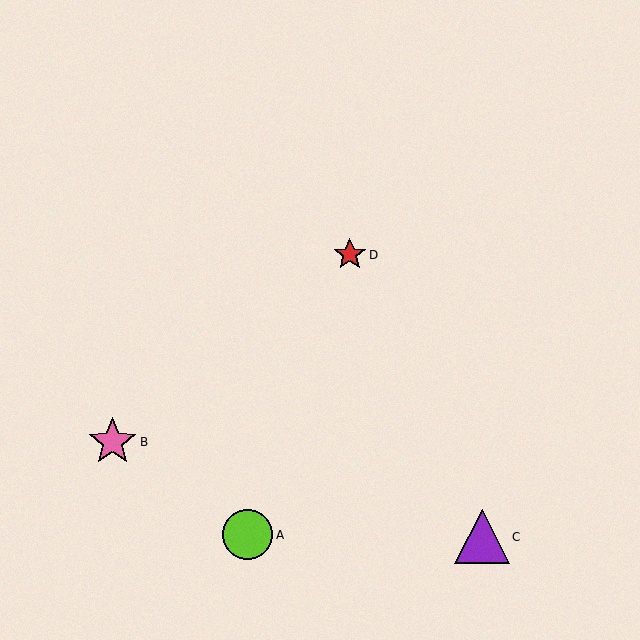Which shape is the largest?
The purple triangle (labeled C) is the largest.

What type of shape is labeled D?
Shape D is a red star.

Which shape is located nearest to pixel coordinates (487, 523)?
The purple triangle (labeled C) at (482, 537) is nearest to that location.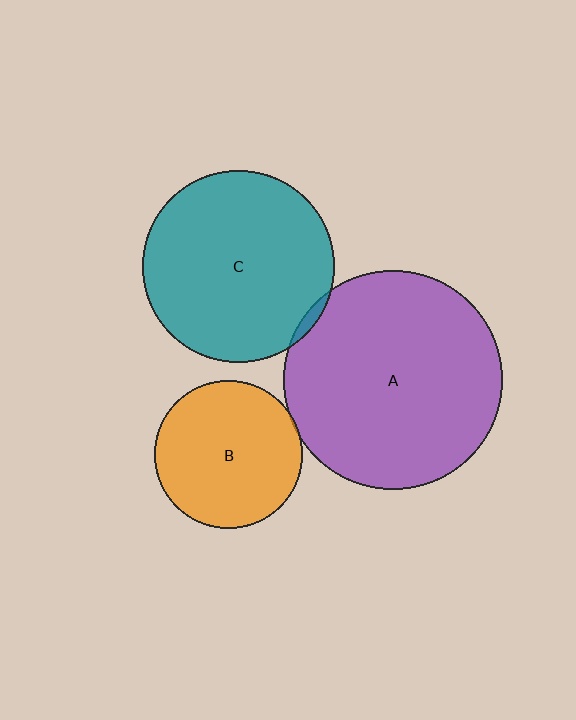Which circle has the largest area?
Circle A (purple).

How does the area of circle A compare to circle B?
Approximately 2.2 times.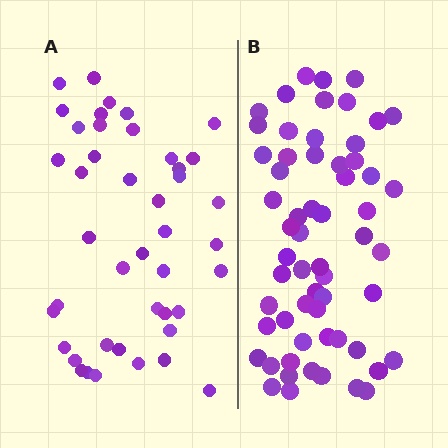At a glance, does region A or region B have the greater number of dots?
Region B (the right region) has more dots.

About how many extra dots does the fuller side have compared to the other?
Region B has approximately 15 more dots than region A.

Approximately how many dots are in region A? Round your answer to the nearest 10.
About 40 dots. (The exact count is 43, which rounds to 40.)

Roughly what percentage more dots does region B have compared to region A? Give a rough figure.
About 40% more.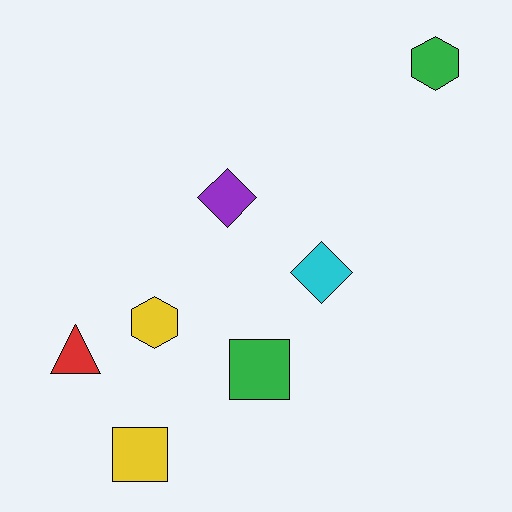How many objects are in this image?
There are 7 objects.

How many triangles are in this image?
There is 1 triangle.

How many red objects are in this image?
There is 1 red object.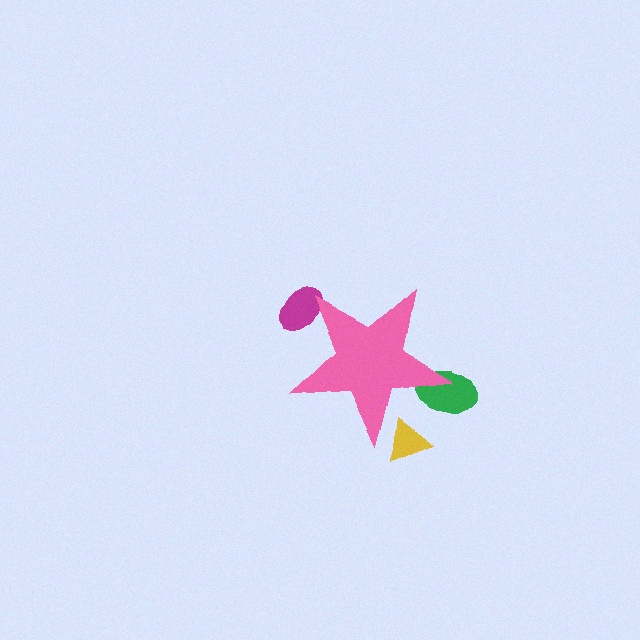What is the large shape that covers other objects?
A pink star.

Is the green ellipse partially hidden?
Yes, the green ellipse is partially hidden behind the pink star.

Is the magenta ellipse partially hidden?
Yes, the magenta ellipse is partially hidden behind the pink star.